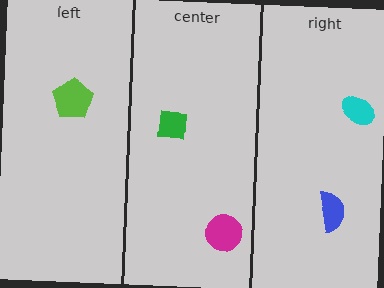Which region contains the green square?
The center region.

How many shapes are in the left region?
1.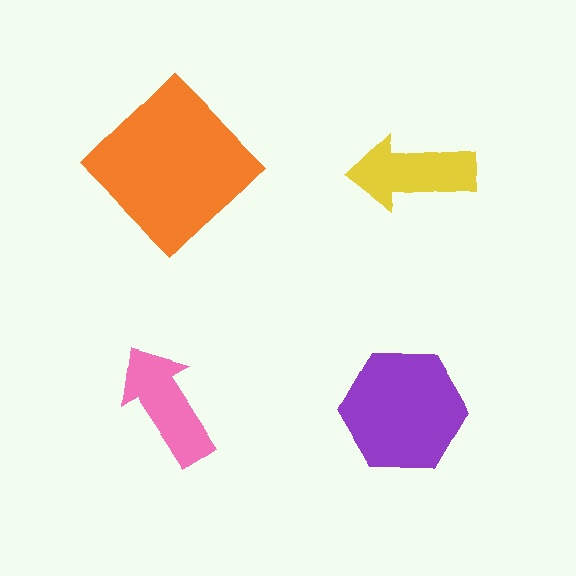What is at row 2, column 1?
A pink arrow.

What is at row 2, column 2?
A purple hexagon.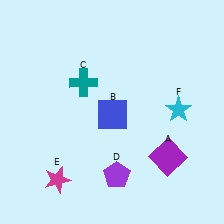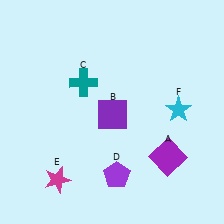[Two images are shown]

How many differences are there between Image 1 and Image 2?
There is 1 difference between the two images.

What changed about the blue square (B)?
In Image 1, B is blue. In Image 2, it changed to purple.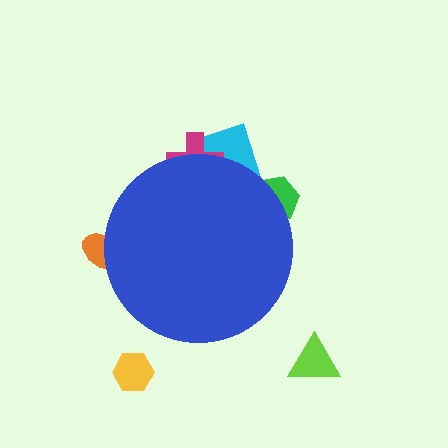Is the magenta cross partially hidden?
Yes, the magenta cross is partially hidden behind the blue circle.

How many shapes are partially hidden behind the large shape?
4 shapes are partially hidden.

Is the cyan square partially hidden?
Yes, the cyan square is partially hidden behind the blue circle.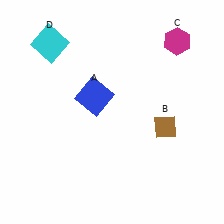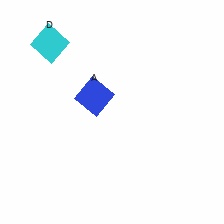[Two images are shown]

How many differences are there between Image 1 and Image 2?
There are 2 differences between the two images.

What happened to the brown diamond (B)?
The brown diamond (B) was removed in Image 2. It was in the bottom-right area of Image 1.